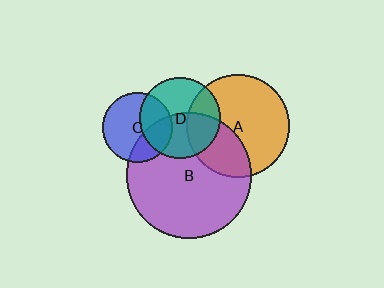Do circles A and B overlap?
Yes.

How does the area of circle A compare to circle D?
Approximately 1.6 times.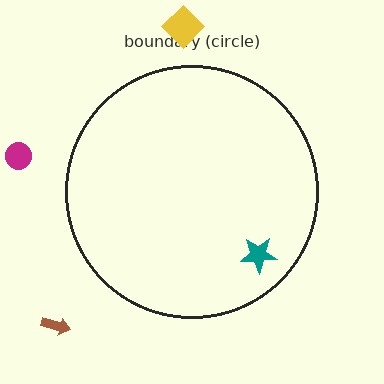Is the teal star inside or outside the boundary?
Inside.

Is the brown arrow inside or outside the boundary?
Outside.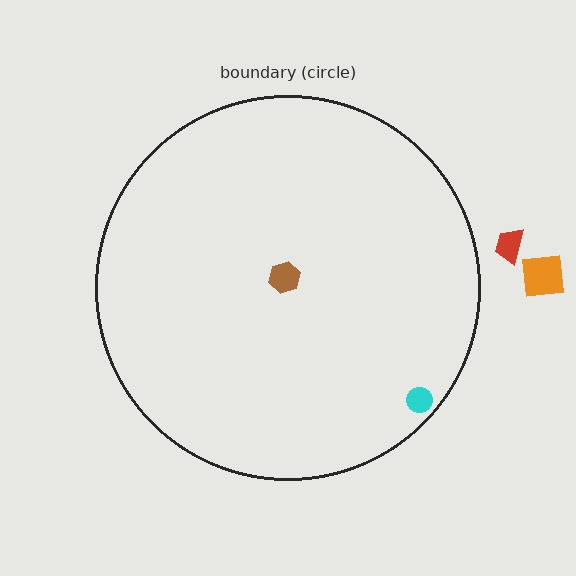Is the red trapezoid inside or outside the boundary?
Outside.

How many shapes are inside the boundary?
2 inside, 2 outside.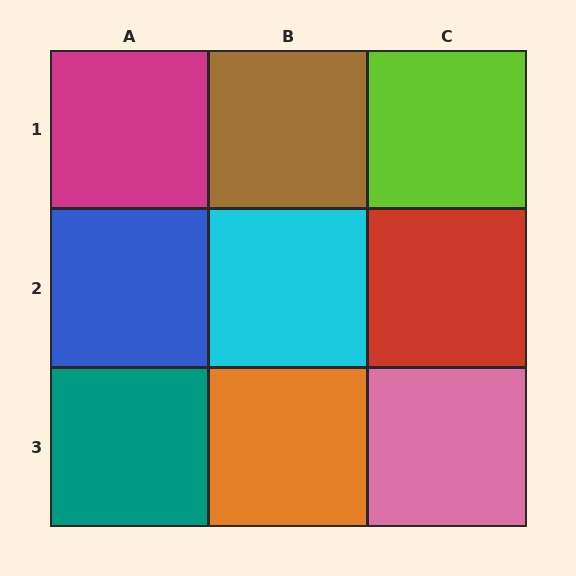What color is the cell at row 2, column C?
Red.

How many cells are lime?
1 cell is lime.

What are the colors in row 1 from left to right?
Magenta, brown, lime.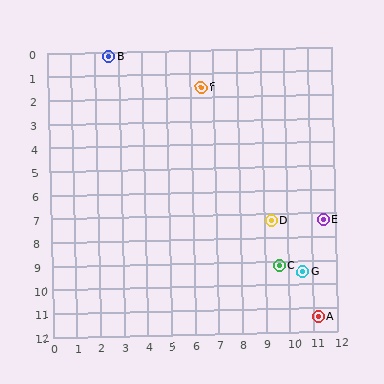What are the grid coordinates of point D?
Point D is at approximately (9.3, 7.3).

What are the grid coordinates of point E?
Point E is at approximately (11.5, 7.3).